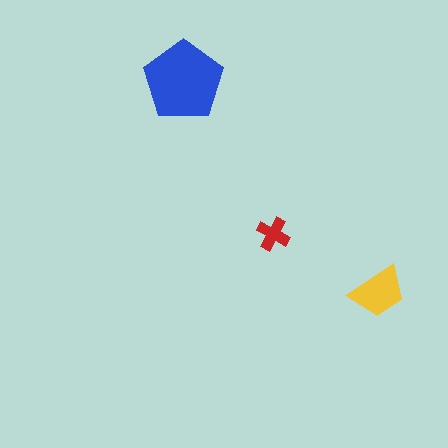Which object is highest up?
The blue pentagon is topmost.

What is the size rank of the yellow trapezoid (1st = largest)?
2nd.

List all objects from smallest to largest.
The red cross, the yellow trapezoid, the blue pentagon.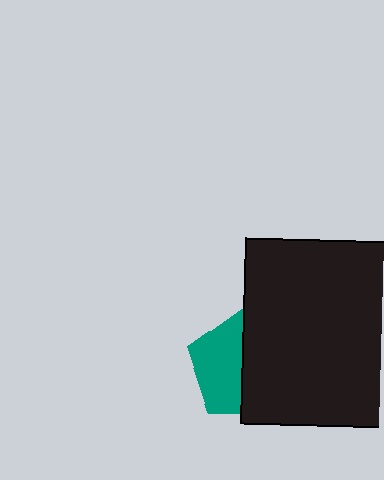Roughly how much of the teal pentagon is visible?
About half of it is visible (roughly 49%).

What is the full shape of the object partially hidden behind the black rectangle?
The partially hidden object is a teal pentagon.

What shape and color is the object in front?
The object in front is a black rectangle.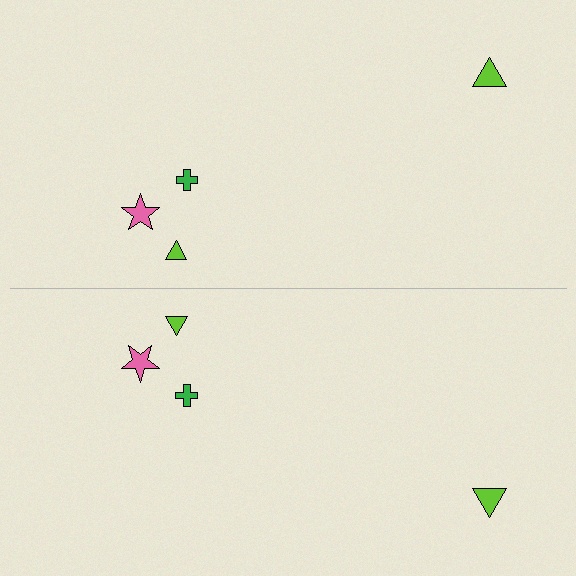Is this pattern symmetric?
Yes, this pattern has bilateral (reflection) symmetry.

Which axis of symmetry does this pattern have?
The pattern has a horizontal axis of symmetry running through the center of the image.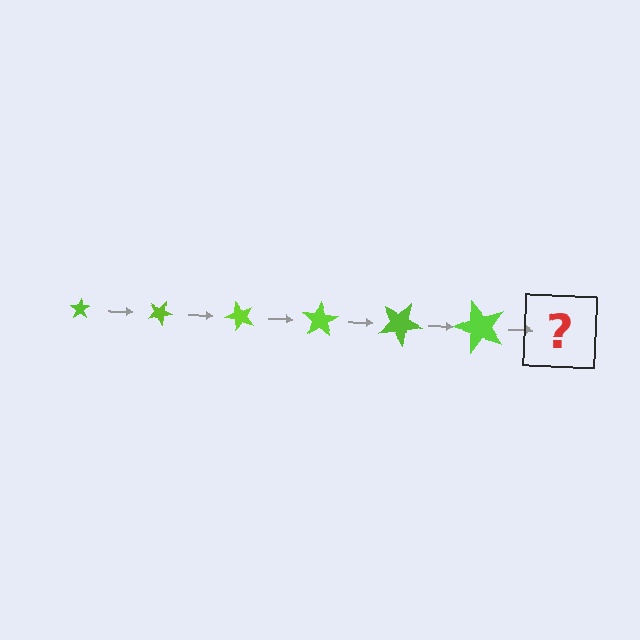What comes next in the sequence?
The next element should be a star, larger than the previous one and rotated 150 degrees from the start.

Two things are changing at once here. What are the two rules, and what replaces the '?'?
The two rules are that the star grows larger each step and it rotates 25 degrees each step. The '?' should be a star, larger than the previous one and rotated 150 degrees from the start.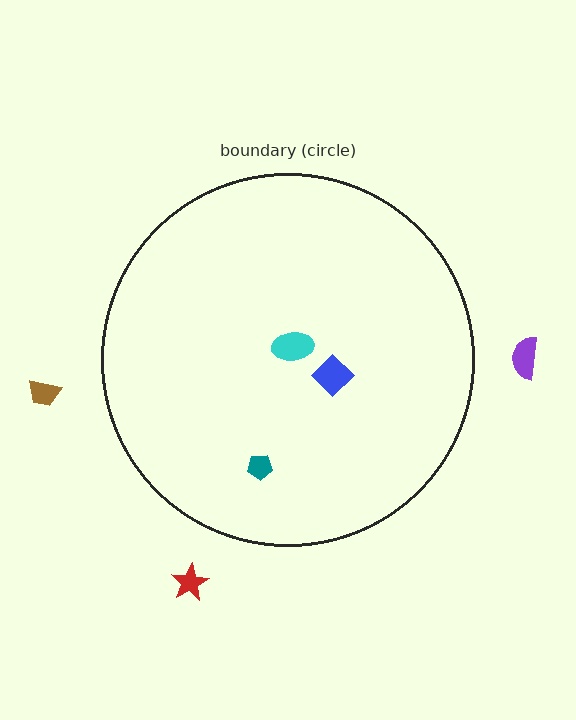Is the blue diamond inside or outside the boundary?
Inside.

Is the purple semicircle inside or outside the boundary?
Outside.